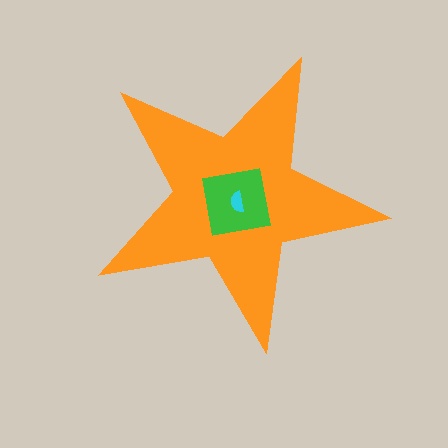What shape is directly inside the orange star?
The green square.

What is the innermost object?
The cyan semicircle.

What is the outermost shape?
The orange star.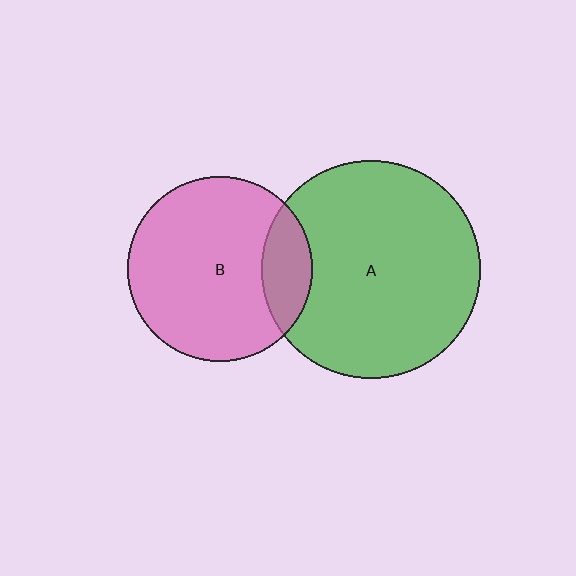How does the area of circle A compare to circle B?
Approximately 1.4 times.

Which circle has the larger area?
Circle A (green).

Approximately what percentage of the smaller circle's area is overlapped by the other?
Approximately 15%.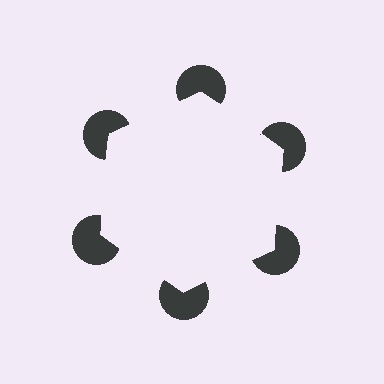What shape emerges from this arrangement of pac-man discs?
An illusory hexagon — its edges are inferred from the aligned wedge cuts in the pac-man discs, not physically drawn.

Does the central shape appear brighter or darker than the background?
It typically appears slightly brighter than the background, even though no actual brightness change is drawn.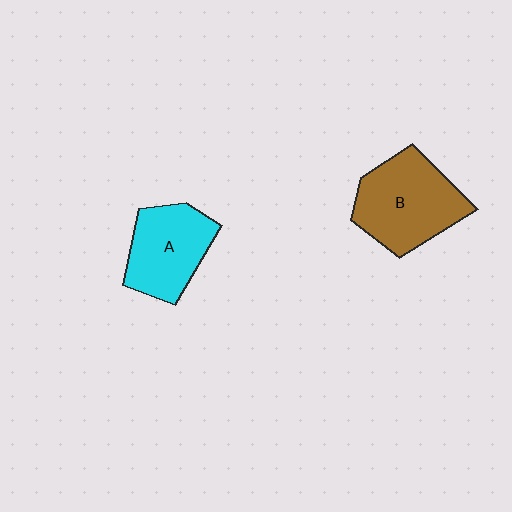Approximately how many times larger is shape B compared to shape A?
Approximately 1.2 times.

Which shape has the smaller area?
Shape A (cyan).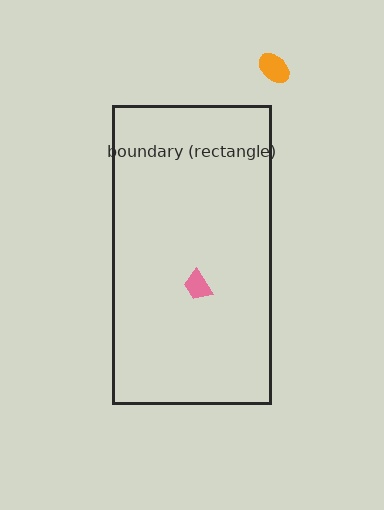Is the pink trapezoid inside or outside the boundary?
Inside.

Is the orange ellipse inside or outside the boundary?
Outside.